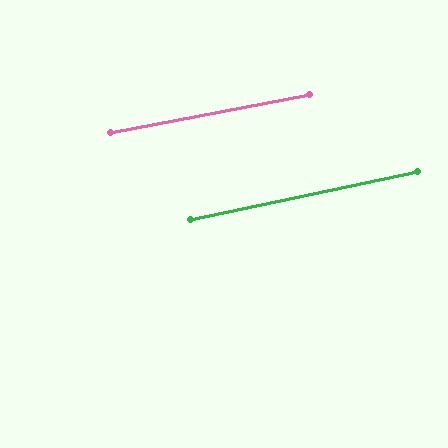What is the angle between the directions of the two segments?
Approximately 1 degree.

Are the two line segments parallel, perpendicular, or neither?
Parallel — their directions differ by only 1.2°.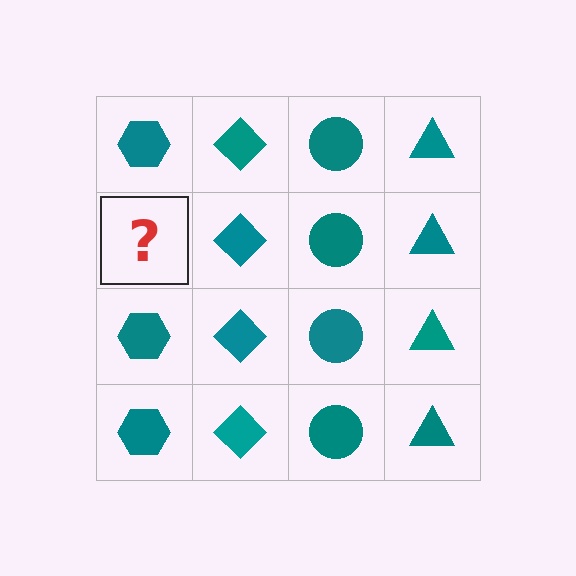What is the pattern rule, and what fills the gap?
The rule is that each column has a consistent shape. The gap should be filled with a teal hexagon.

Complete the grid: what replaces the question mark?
The question mark should be replaced with a teal hexagon.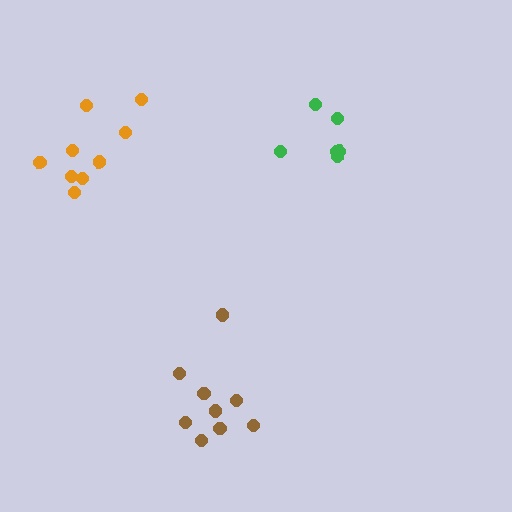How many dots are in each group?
Group 1: 9 dots, Group 2: 9 dots, Group 3: 6 dots (24 total).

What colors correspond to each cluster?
The clusters are colored: orange, brown, green.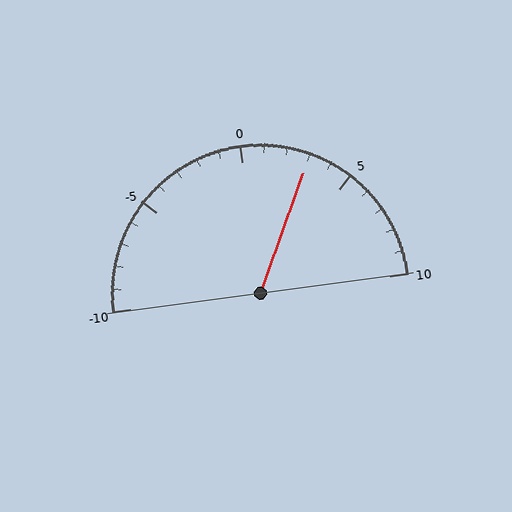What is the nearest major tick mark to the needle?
The nearest major tick mark is 5.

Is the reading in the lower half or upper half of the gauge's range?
The reading is in the upper half of the range (-10 to 10).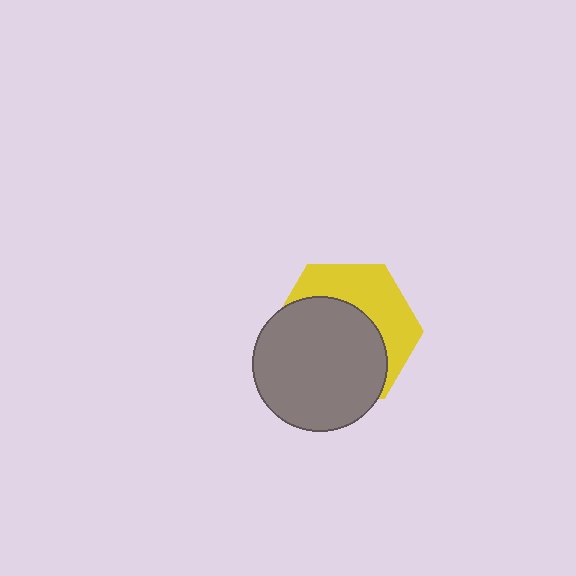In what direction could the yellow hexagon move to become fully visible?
The yellow hexagon could move up. That would shift it out from behind the gray circle entirely.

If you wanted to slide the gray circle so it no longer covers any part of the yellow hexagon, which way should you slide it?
Slide it down — that is the most direct way to separate the two shapes.